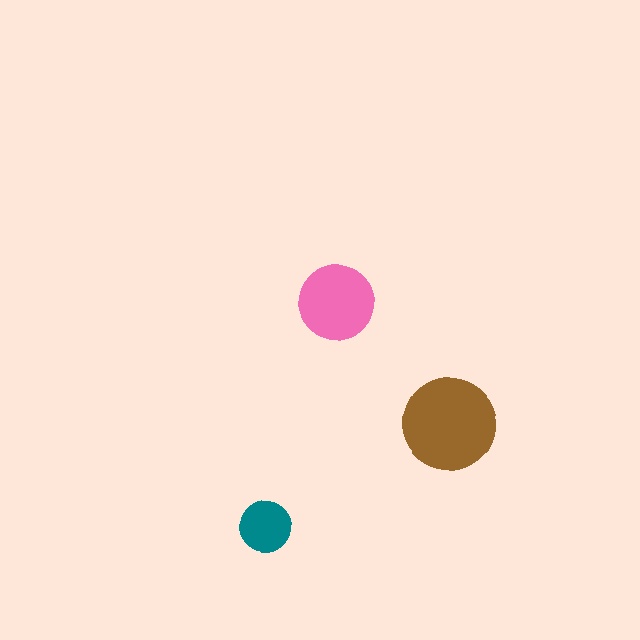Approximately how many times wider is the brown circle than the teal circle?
About 2 times wider.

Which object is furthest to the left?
The teal circle is leftmost.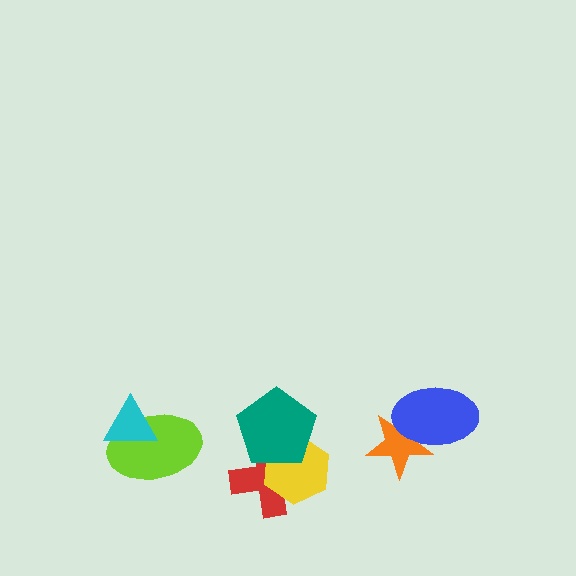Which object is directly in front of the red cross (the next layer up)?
The yellow hexagon is directly in front of the red cross.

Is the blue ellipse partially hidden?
No, no other shape covers it.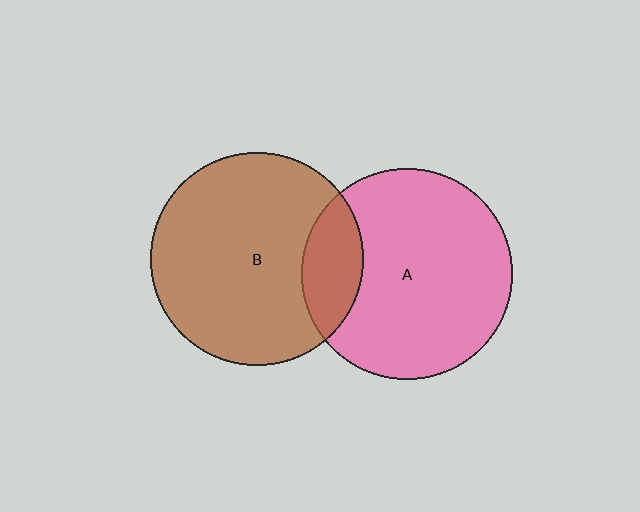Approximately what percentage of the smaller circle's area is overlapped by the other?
Approximately 20%.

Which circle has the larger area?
Circle B (brown).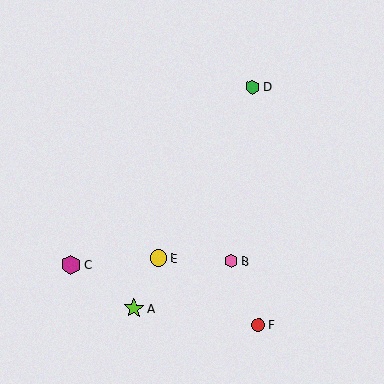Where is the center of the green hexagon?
The center of the green hexagon is at (253, 87).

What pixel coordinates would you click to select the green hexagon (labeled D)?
Click at (253, 87) to select the green hexagon D.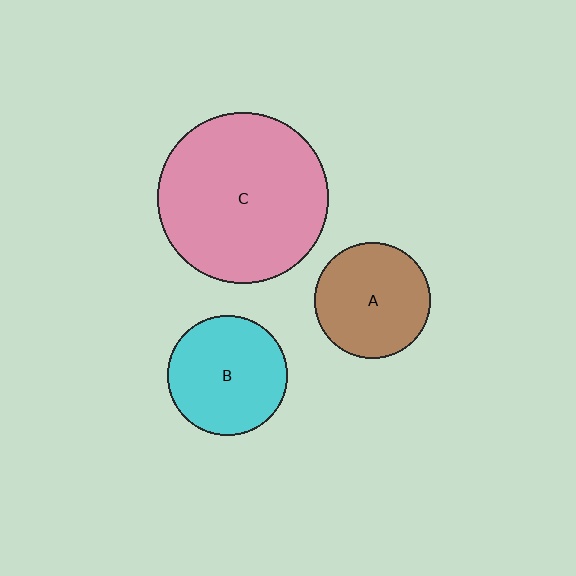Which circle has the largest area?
Circle C (pink).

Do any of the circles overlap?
No, none of the circles overlap.